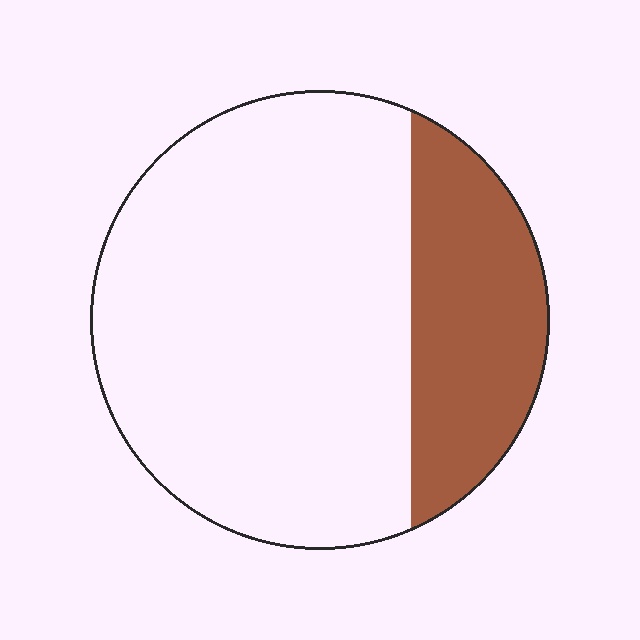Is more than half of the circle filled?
No.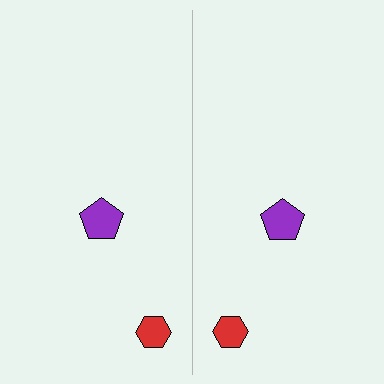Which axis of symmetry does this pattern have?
The pattern has a vertical axis of symmetry running through the center of the image.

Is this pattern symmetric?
Yes, this pattern has bilateral (reflection) symmetry.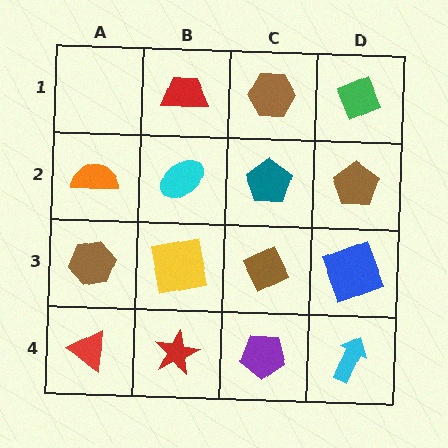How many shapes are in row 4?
4 shapes.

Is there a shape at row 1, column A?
No, that cell is empty.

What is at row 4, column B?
A red star.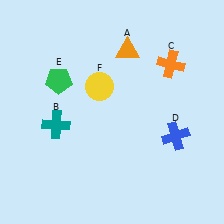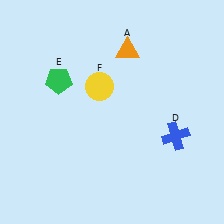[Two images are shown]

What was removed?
The orange cross (C), the teal cross (B) were removed in Image 2.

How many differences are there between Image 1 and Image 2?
There are 2 differences between the two images.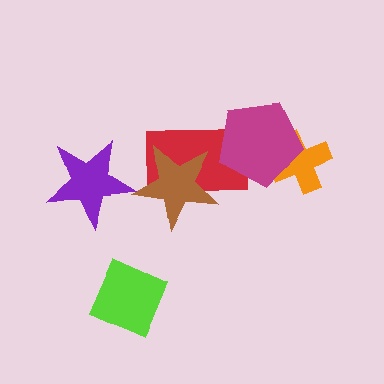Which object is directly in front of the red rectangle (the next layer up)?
The brown star is directly in front of the red rectangle.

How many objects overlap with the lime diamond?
0 objects overlap with the lime diamond.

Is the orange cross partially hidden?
Yes, it is partially covered by another shape.